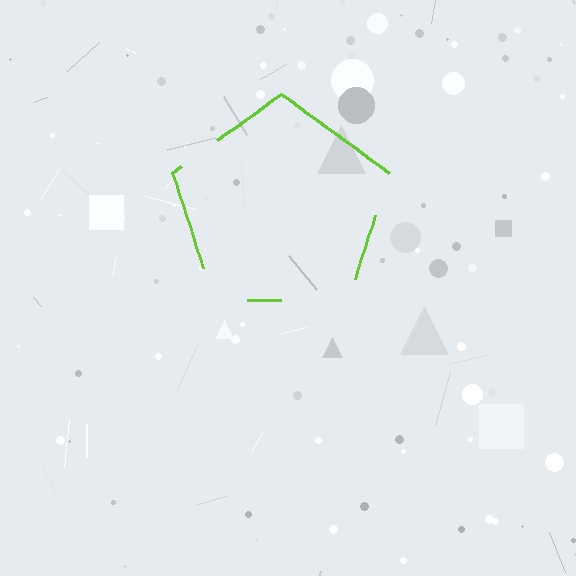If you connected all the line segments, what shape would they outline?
They would outline a pentagon.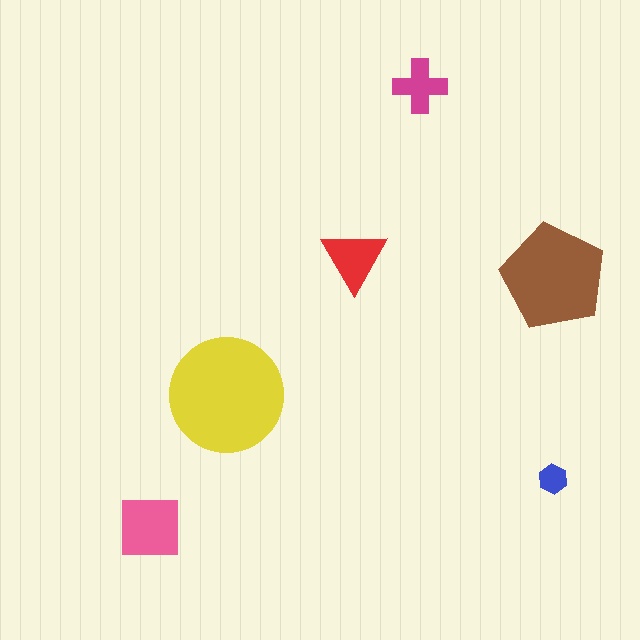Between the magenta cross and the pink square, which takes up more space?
The pink square.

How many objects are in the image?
There are 6 objects in the image.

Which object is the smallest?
The blue hexagon.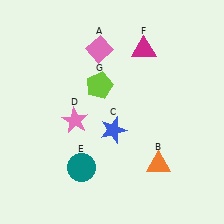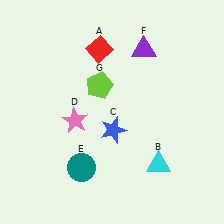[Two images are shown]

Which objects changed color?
A changed from pink to red. B changed from orange to cyan. F changed from magenta to purple.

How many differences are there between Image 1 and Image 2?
There are 3 differences between the two images.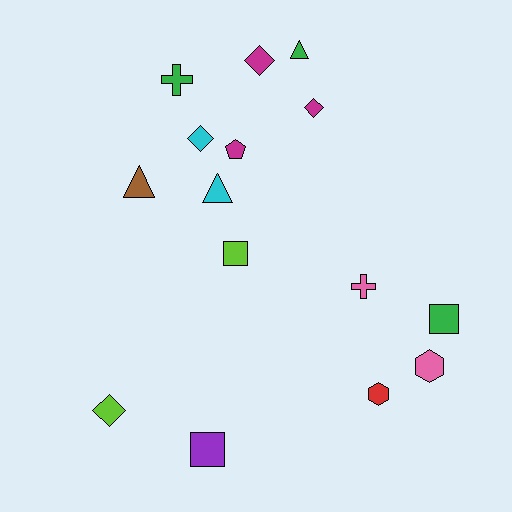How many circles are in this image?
There are no circles.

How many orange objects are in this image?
There are no orange objects.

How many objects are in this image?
There are 15 objects.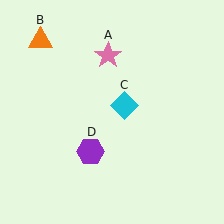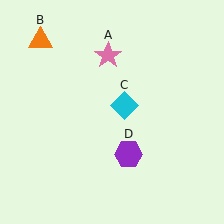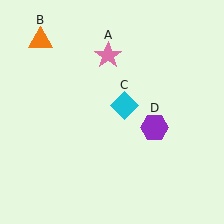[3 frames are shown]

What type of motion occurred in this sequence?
The purple hexagon (object D) rotated counterclockwise around the center of the scene.